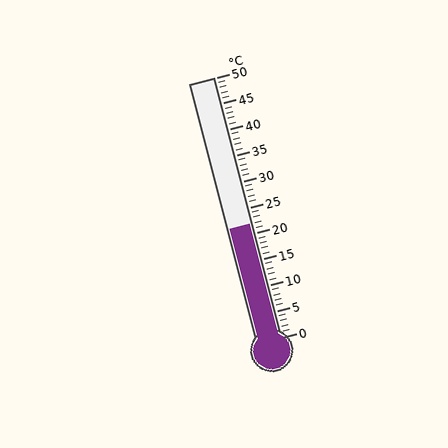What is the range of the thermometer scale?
The thermometer scale ranges from 0°C to 50°C.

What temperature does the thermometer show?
The thermometer shows approximately 22°C.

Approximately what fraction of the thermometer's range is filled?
The thermometer is filled to approximately 45% of its range.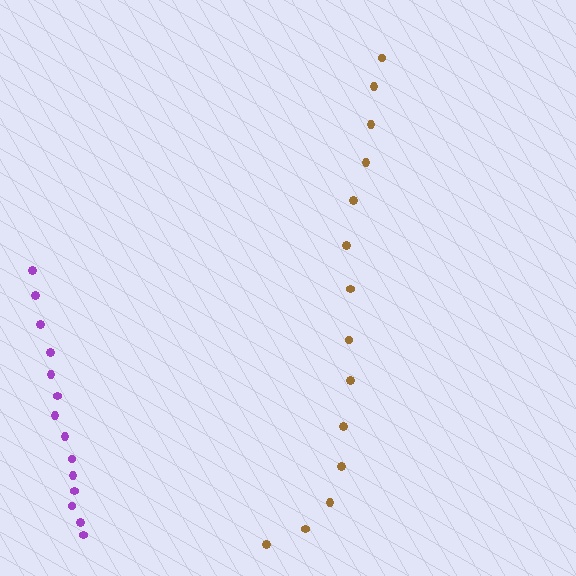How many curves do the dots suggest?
There are 2 distinct paths.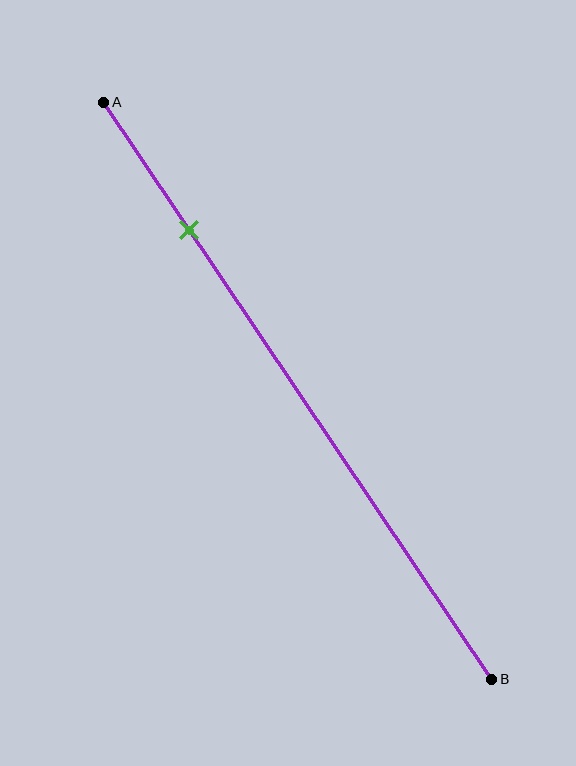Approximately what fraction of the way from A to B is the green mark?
The green mark is approximately 20% of the way from A to B.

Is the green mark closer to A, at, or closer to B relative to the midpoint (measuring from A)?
The green mark is closer to point A than the midpoint of segment AB.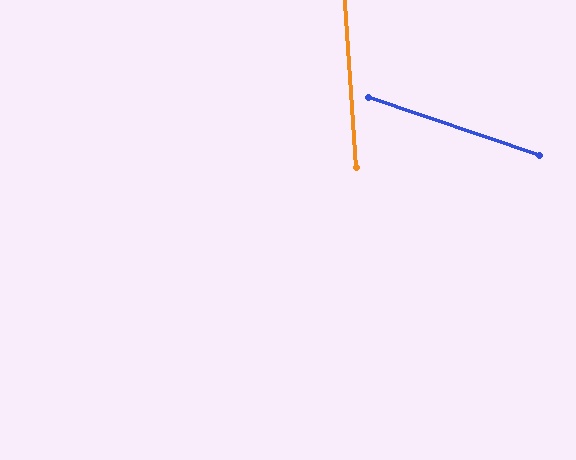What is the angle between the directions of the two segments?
Approximately 68 degrees.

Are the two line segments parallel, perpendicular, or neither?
Neither parallel nor perpendicular — they differ by about 68°.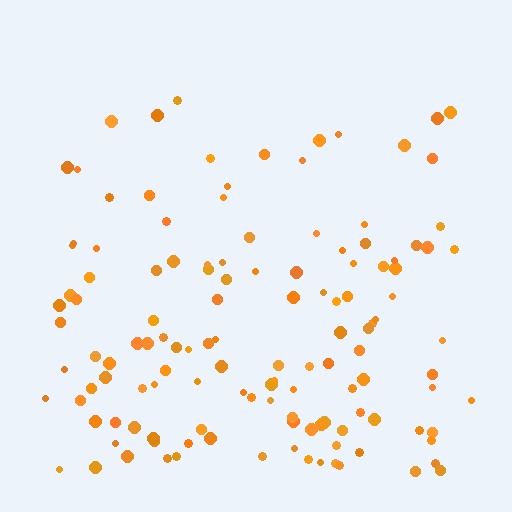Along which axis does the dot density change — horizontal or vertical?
Vertical.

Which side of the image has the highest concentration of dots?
The bottom.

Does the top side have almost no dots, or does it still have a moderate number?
Still a moderate number, just noticeably fewer than the bottom.